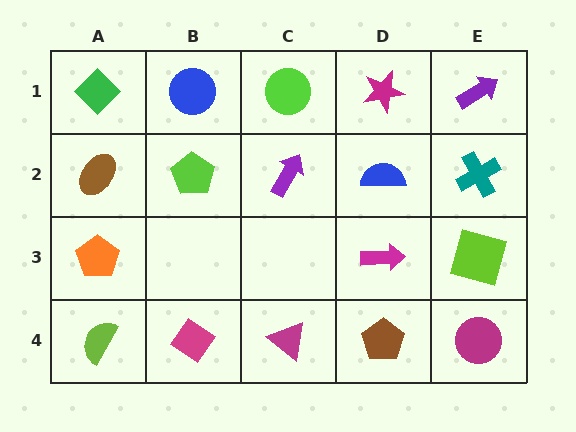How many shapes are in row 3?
3 shapes.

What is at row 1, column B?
A blue circle.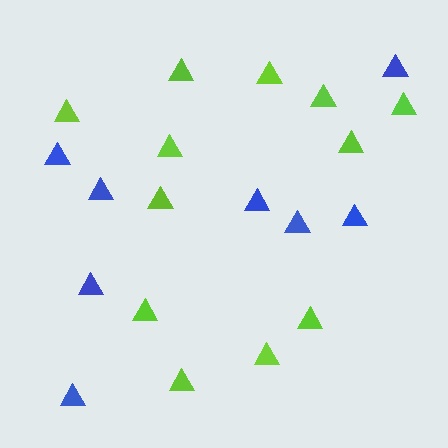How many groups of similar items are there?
There are 2 groups: one group of lime triangles (12) and one group of blue triangles (8).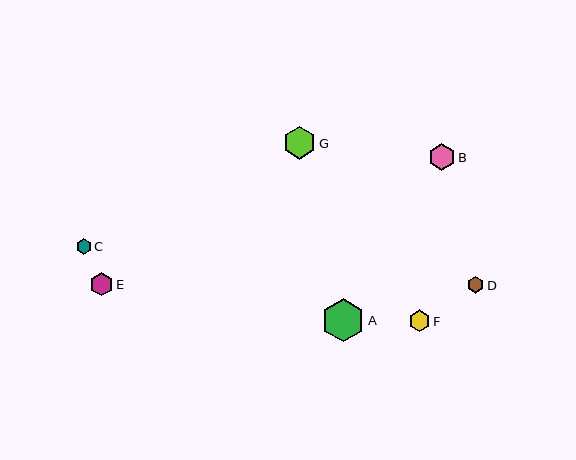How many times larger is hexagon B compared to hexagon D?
Hexagon B is approximately 1.6 times the size of hexagon D.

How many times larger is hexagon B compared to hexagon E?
Hexagon B is approximately 1.2 times the size of hexagon E.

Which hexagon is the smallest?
Hexagon C is the smallest with a size of approximately 15 pixels.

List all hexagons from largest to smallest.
From largest to smallest: A, G, B, E, F, D, C.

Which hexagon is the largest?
Hexagon A is the largest with a size of approximately 43 pixels.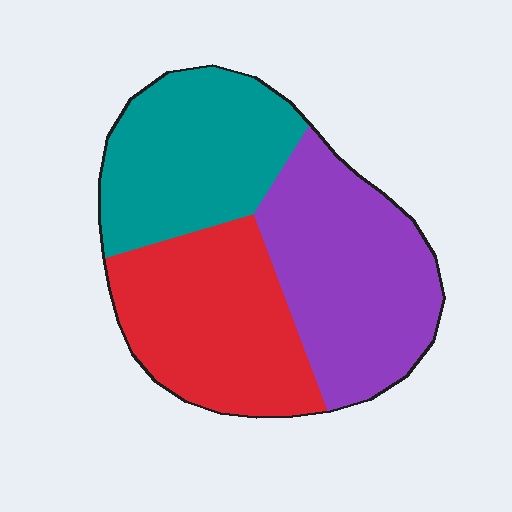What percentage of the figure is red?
Red covers roughly 35% of the figure.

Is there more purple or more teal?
Purple.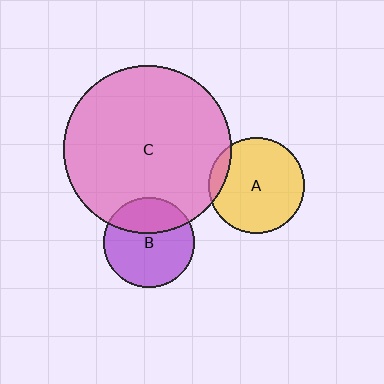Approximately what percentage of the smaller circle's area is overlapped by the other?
Approximately 10%.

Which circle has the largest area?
Circle C (pink).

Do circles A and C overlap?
Yes.